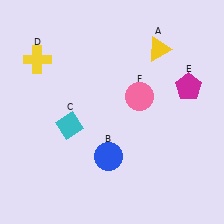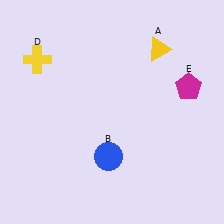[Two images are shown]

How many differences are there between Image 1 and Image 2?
There are 2 differences between the two images.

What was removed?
The pink circle (F), the cyan diamond (C) were removed in Image 2.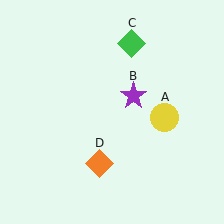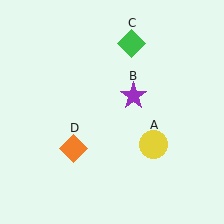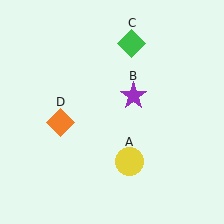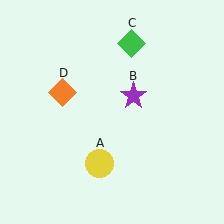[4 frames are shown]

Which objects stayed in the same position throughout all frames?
Purple star (object B) and green diamond (object C) remained stationary.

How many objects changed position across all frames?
2 objects changed position: yellow circle (object A), orange diamond (object D).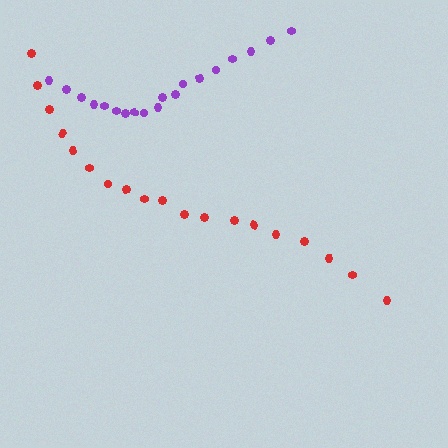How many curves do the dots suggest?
There are 2 distinct paths.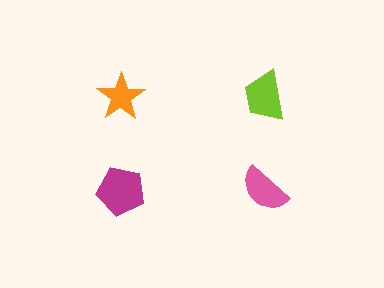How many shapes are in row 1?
2 shapes.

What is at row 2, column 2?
A pink semicircle.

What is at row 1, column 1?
An orange star.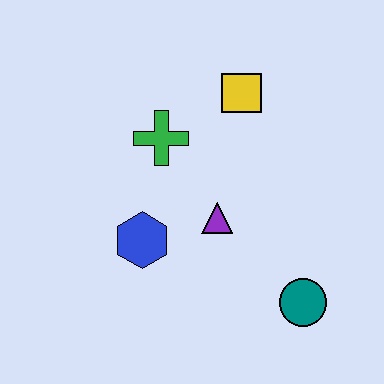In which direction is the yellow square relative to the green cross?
The yellow square is to the right of the green cross.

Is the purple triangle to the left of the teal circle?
Yes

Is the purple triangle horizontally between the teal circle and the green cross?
Yes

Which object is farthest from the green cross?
The teal circle is farthest from the green cross.